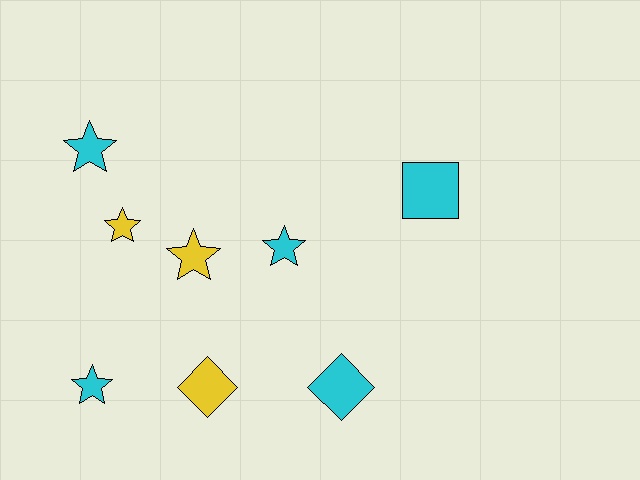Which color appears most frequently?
Cyan, with 5 objects.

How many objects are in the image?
There are 8 objects.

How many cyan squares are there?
There is 1 cyan square.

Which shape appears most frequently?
Star, with 5 objects.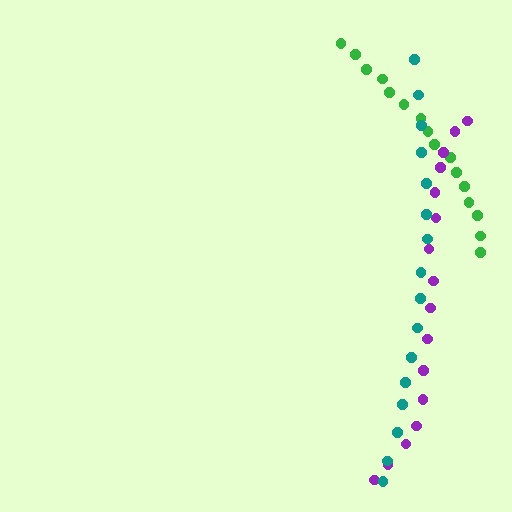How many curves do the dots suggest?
There are 3 distinct paths.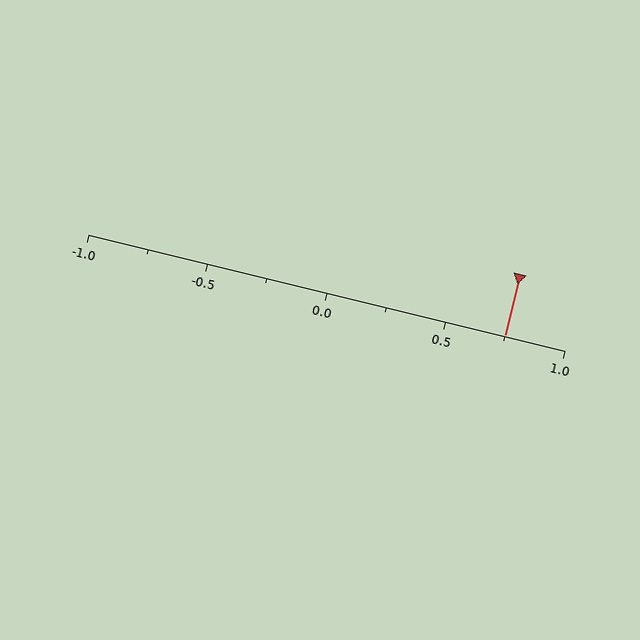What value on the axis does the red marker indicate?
The marker indicates approximately 0.75.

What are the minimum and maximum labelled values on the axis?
The axis runs from -1.0 to 1.0.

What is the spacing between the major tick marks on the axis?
The major ticks are spaced 0.5 apart.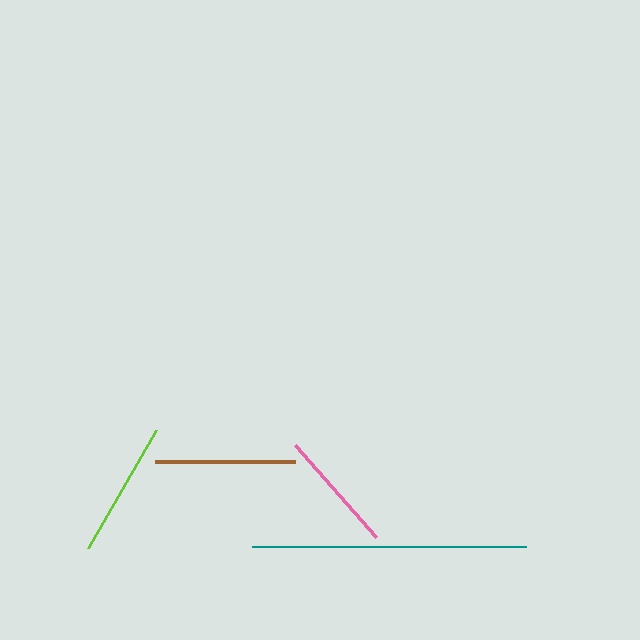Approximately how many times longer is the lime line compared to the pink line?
The lime line is approximately 1.1 times the length of the pink line.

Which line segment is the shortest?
The pink line is the shortest at approximately 122 pixels.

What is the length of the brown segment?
The brown segment is approximately 140 pixels long.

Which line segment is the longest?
The teal line is the longest at approximately 273 pixels.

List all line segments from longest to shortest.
From longest to shortest: teal, brown, lime, pink.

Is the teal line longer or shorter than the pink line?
The teal line is longer than the pink line.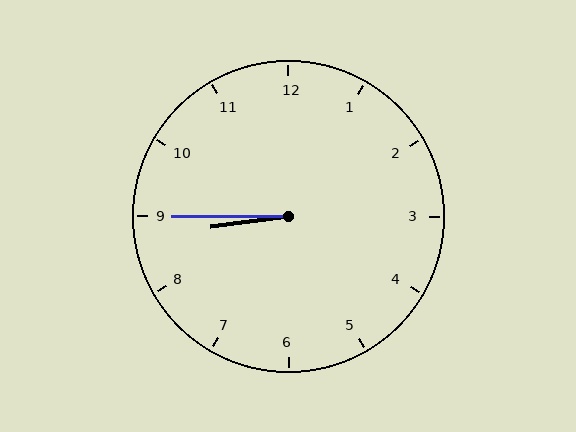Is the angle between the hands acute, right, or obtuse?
It is acute.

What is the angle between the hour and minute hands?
Approximately 8 degrees.